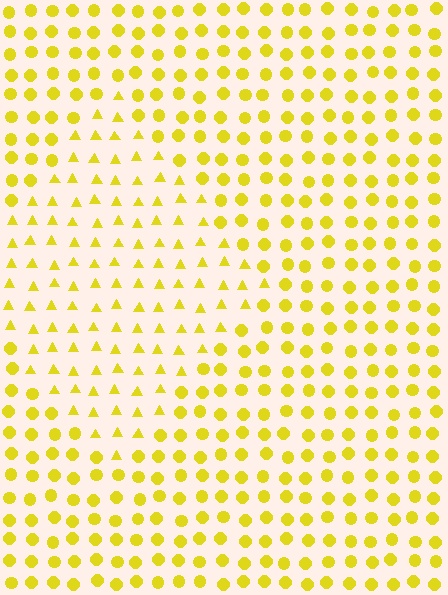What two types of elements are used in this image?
The image uses triangles inside the diamond region and circles outside it.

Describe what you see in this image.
The image is filled with small yellow elements arranged in a uniform grid. A diamond-shaped region contains triangles, while the surrounding area contains circles. The boundary is defined purely by the change in element shape.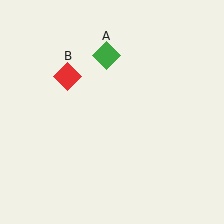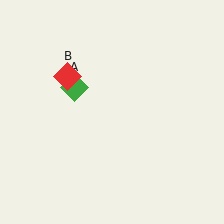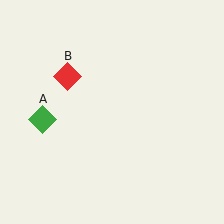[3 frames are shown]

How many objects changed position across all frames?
1 object changed position: green diamond (object A).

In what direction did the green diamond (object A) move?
The green diamond (object A) moved down and to the left.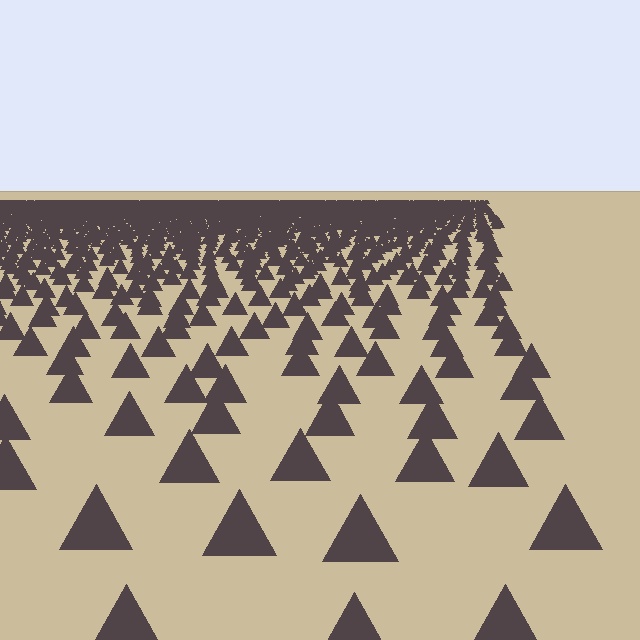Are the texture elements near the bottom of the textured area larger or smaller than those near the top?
Larger. Near the bottom, elements are closer to the viewer and appear at a bigger on-screen size.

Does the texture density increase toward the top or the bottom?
Density increases toward the top.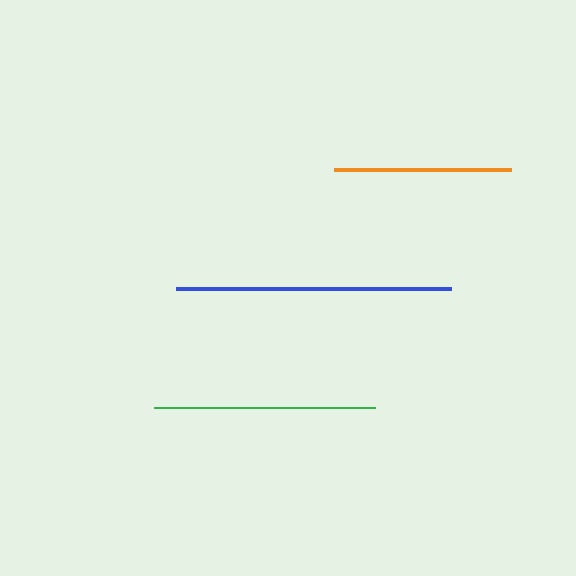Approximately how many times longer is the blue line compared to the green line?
The blue line is approximately 1.2 times the length of the green line.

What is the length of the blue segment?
The blue segment is approximately 275 pixels long.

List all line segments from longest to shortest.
From longest to shortest: blue, green, orange.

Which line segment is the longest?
The blue line is the longest at approximately 275 pixels.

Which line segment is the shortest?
The orange line is the shortest at approximately 177 pixels.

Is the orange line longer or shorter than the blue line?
The blue line is longer than the orange line.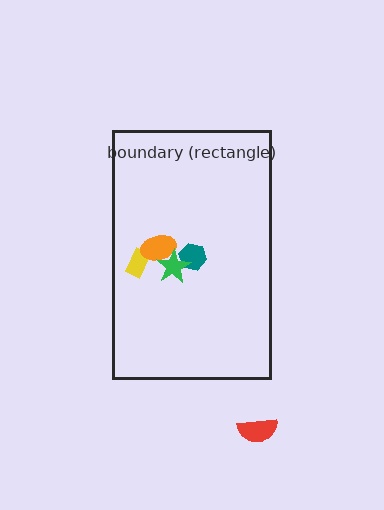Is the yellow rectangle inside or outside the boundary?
Inside.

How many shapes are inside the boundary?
4 inside, 1 outside.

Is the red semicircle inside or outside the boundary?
Outside.